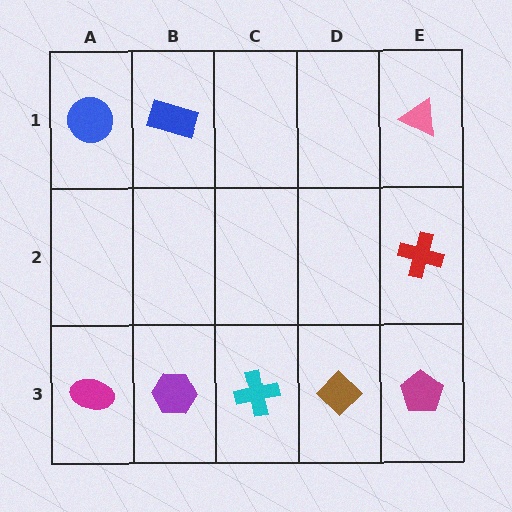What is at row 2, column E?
A red cross.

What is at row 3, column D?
A brown diamond.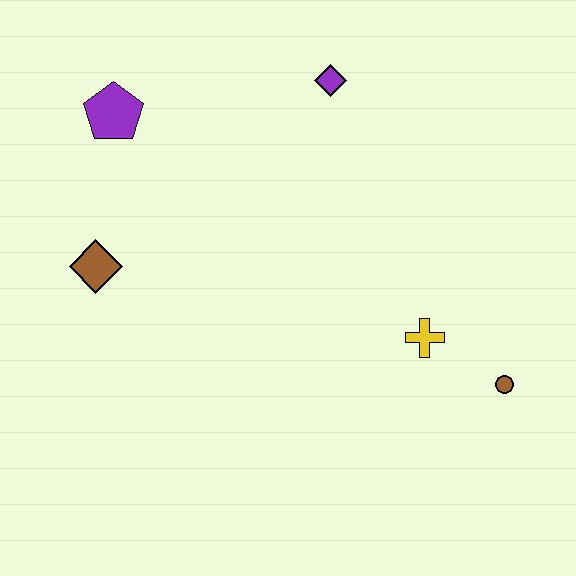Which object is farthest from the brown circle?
The purple pentagon is farthest from the brown circle.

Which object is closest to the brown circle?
The yellow cross is closest to the brown circle.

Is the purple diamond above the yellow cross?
Yes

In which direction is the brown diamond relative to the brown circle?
The brown diamond is to the left of the brown circle.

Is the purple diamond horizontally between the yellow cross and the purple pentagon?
Yes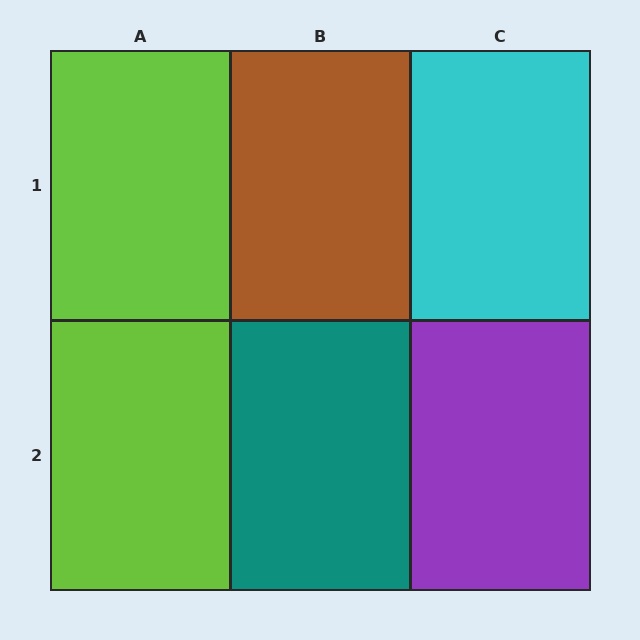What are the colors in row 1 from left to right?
Lime, brown, cyan.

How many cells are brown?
1 cell is brown.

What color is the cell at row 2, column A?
Lime.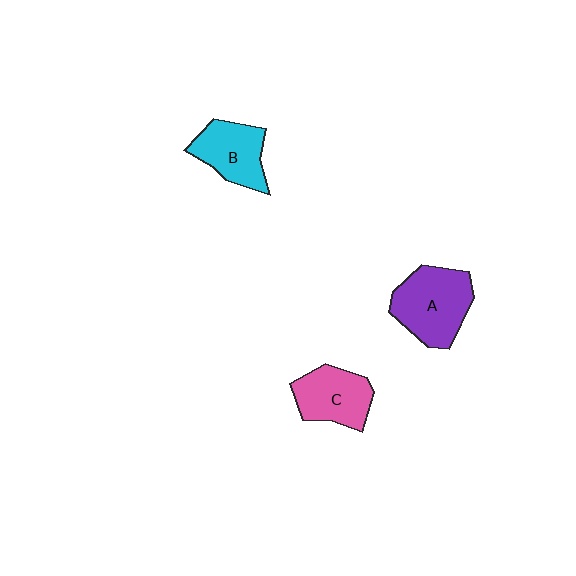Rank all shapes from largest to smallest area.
From largest to smallest: A (purple), C (pink), B (cyan).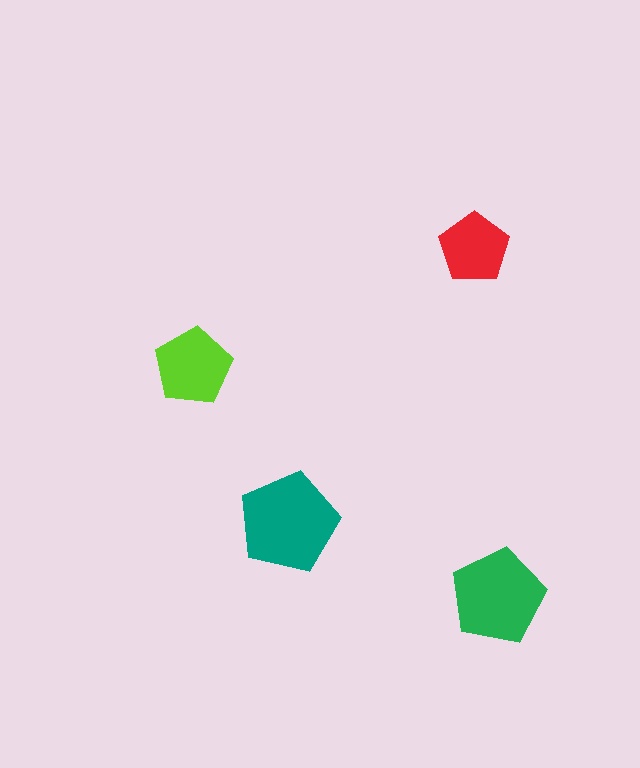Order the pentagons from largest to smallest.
the teal one, the green one, the lime one, the red one.